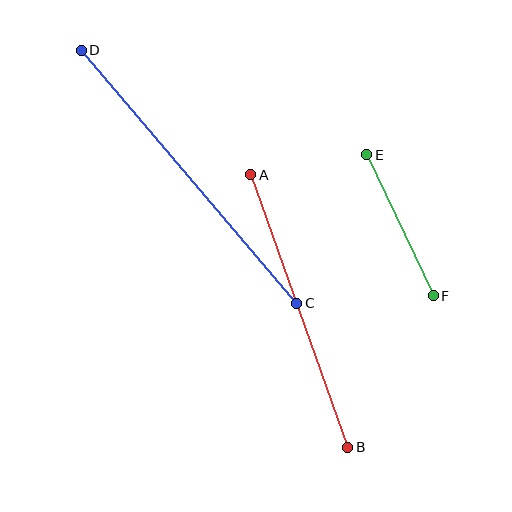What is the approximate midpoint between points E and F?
The midpoint is at approximately (400, 225) pixels.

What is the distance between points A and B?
The distance is approximately 289 pixels.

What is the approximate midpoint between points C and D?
The midpoint is at approximately (189, 177) pixels.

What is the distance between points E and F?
The distance is approximately 156 pixels.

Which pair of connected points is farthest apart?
Points C and D are farthest apart.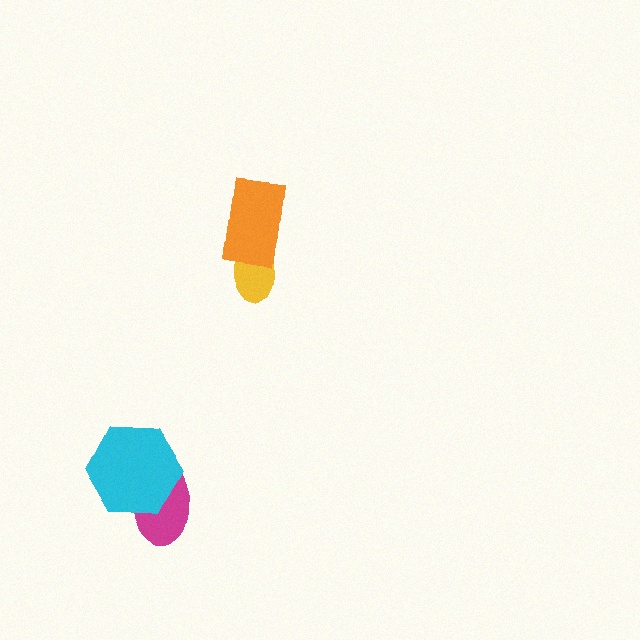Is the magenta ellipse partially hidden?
Yes, it is partially covered by another shape.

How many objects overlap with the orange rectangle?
1 object overlaps with the orange rectangle.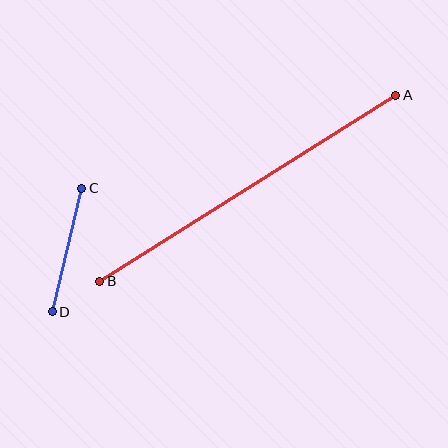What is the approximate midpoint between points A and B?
The midpoint is at approximately (248, 188) pixels.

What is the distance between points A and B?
The distance is approximately 350 pixels.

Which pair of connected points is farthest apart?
Points A and B are farthest apart.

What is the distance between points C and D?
The distance is approximately 127 pixels.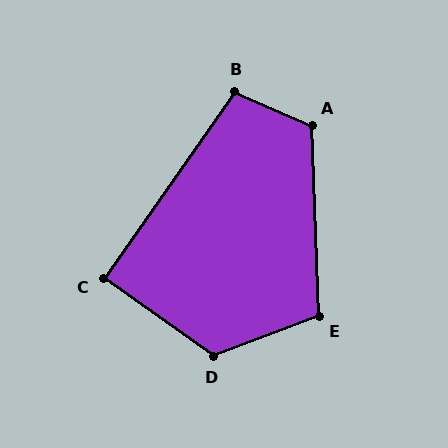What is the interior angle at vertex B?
Approximately 102 degrees (obtuse).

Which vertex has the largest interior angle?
D, at approximately 124 degrees.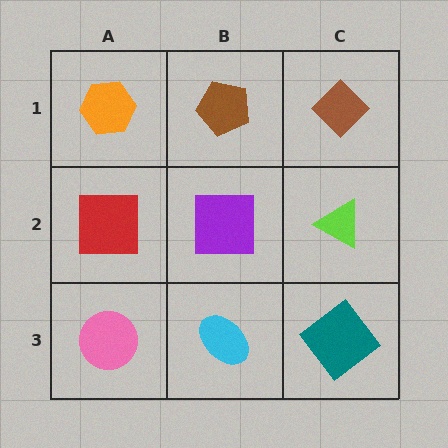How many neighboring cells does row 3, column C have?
2.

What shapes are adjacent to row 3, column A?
A red square (row 2, column A), a cyan ellipse (row 3, column B).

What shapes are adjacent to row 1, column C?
A lime triangle (row 2, column C), a brown pentagon (row 1, column B).